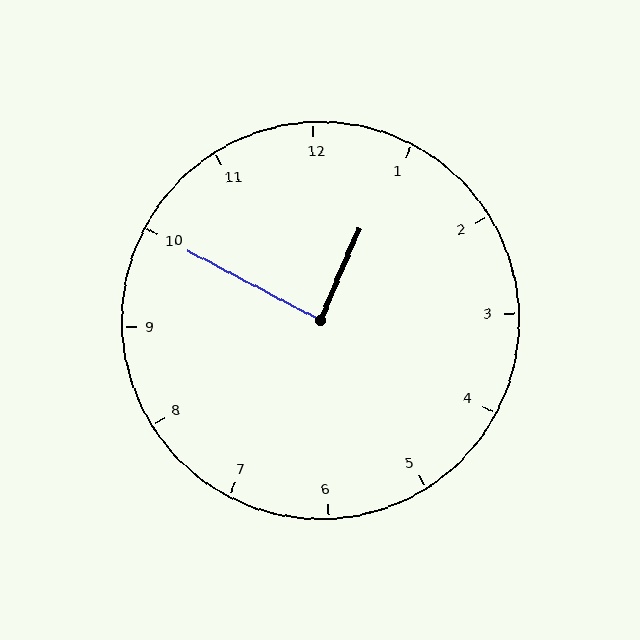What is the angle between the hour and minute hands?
Approximately 85 degrees.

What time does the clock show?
12:50.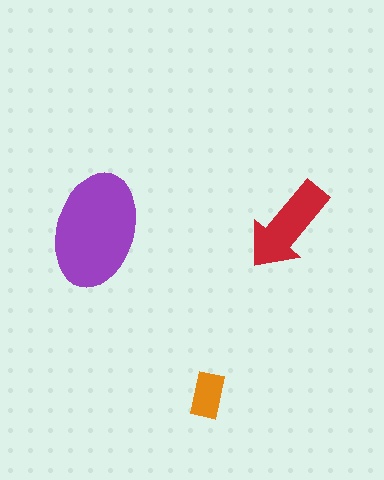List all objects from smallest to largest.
The orange rectangle, the red arrow, the purple ellipse.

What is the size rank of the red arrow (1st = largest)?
2nd.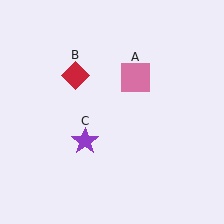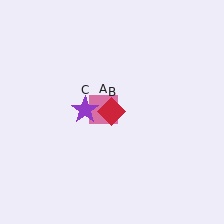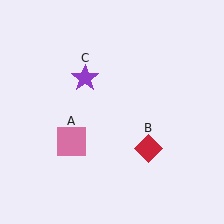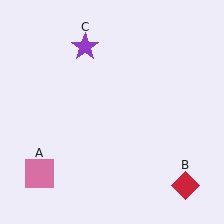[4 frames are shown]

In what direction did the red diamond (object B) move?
The red diamond (object B) moved down and to the right.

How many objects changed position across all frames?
3 objects changed position: pink square (object A), red diamond (object B), purple star (object C).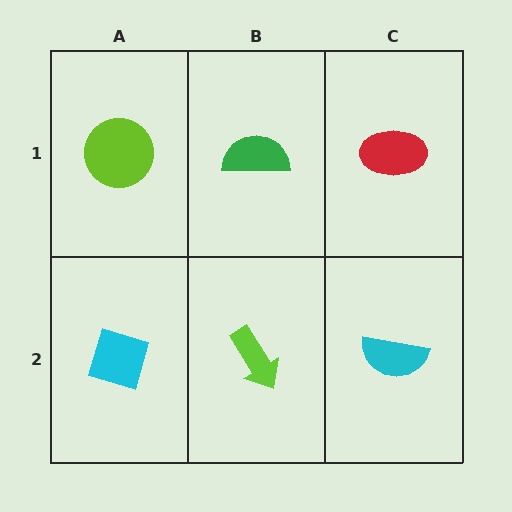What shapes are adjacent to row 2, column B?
A green semicircle (row 1, column B), a cyan diamond (row 2, column A), a cyan semicircle (row 2, column C).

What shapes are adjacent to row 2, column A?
A lime circle (row 1, column A), a lime arrow (row 2, column B).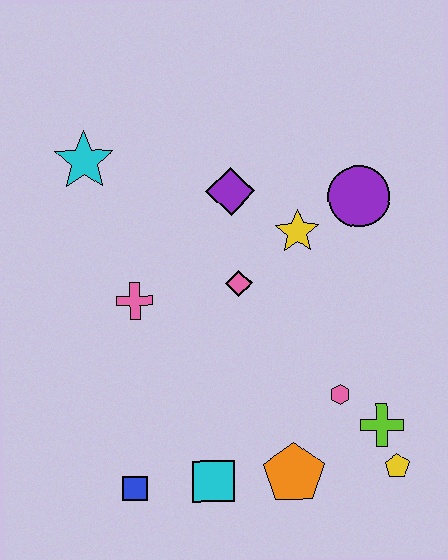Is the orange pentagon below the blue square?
No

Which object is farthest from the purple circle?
The blue square is farthest from the purple circle.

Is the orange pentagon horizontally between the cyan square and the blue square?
No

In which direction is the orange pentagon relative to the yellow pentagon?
The orange pentagon is to the left of the yellow pentagon.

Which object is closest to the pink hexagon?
The lime cross is closest to the pink hexagon.